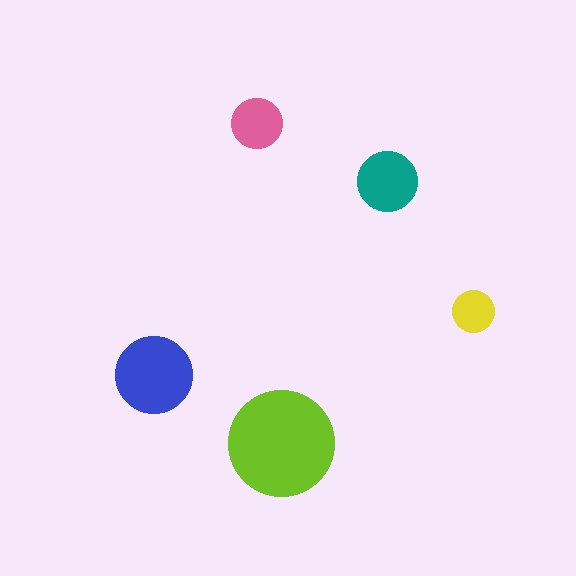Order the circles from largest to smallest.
the lime one, the blue one, the teal one, the pink one, the yellow one.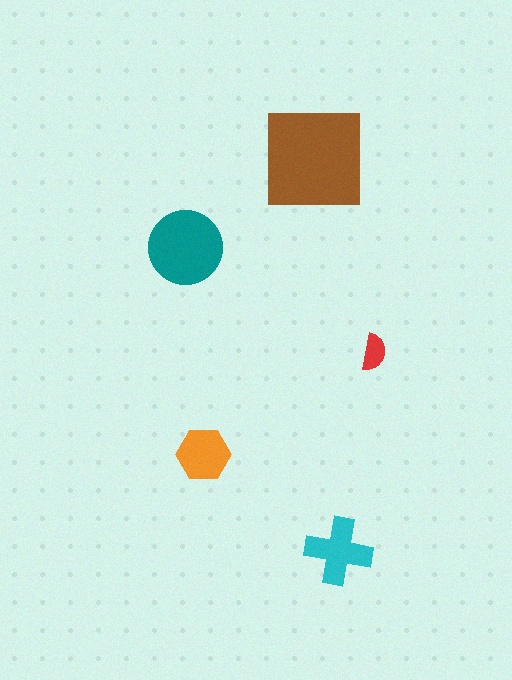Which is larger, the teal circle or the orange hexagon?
The teal circle.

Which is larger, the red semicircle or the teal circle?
The teal circle.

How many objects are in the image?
There are 5 objects in the image.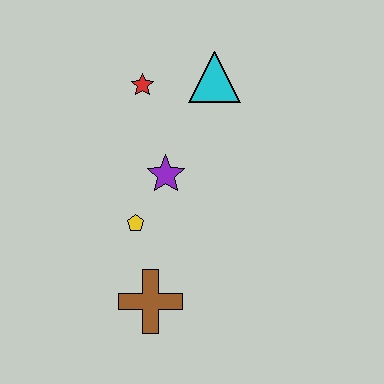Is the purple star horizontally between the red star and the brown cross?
No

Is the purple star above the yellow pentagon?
Yes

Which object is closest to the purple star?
The yellow pentagon is closest to the purple star.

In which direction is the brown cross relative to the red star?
The brown cross is below the red star.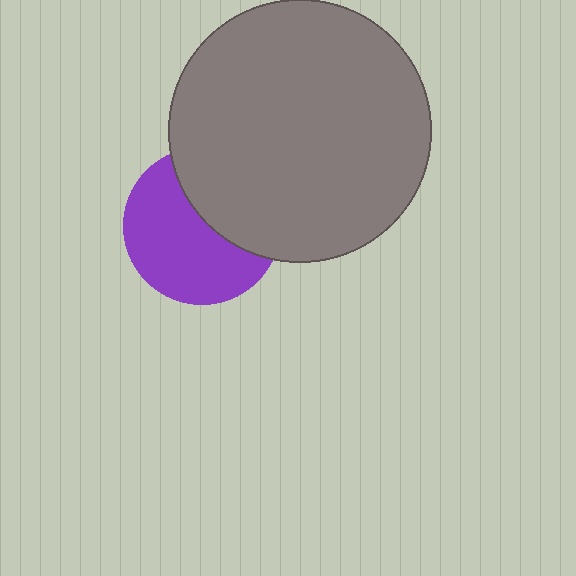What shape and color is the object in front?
The object in front is a gray circle.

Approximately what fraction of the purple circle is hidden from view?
Roughly 40% of the purple circle is hidden behind the gray circle.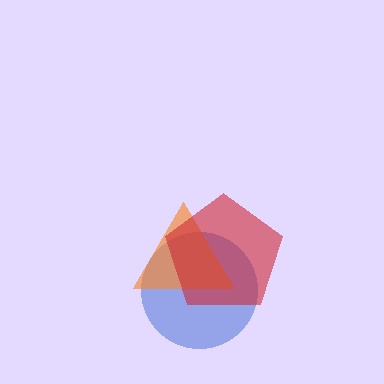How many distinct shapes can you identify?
There are 3 distinct shapes: a blue circle, an orange triangle, a red pentagon.